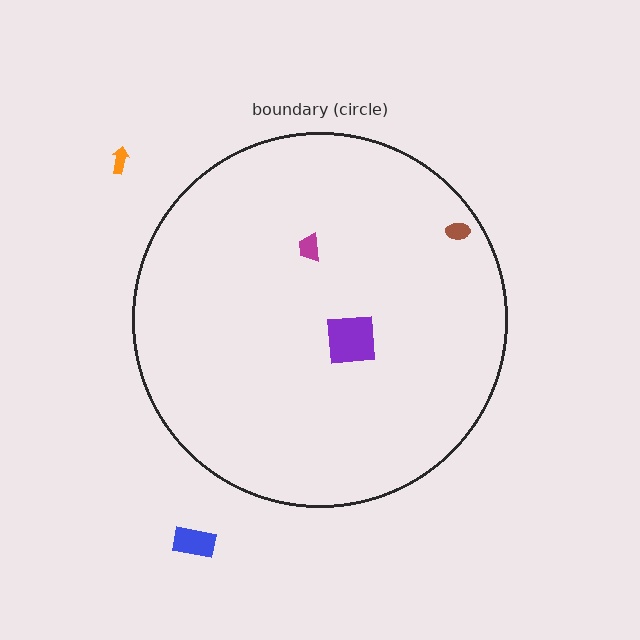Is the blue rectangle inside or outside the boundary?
Outside.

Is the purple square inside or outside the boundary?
Inside.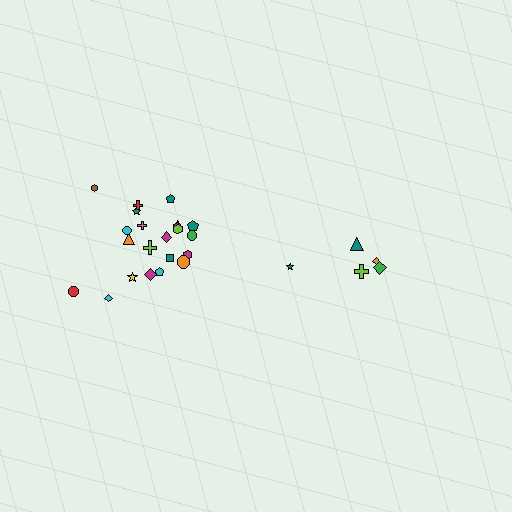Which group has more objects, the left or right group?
The left group.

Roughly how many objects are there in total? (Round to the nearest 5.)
Roughly 25 objects in total.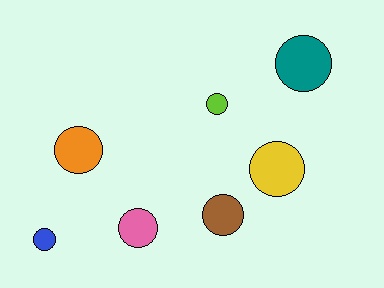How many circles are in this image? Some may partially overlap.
There are 7 circles.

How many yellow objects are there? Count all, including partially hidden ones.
There is 1 yellow object.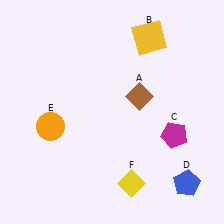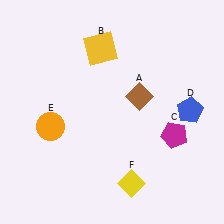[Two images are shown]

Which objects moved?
The objects that moved are: the yellow square (B), the blue pentagon (D).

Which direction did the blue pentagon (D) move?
The blue pentagon (D) moved up.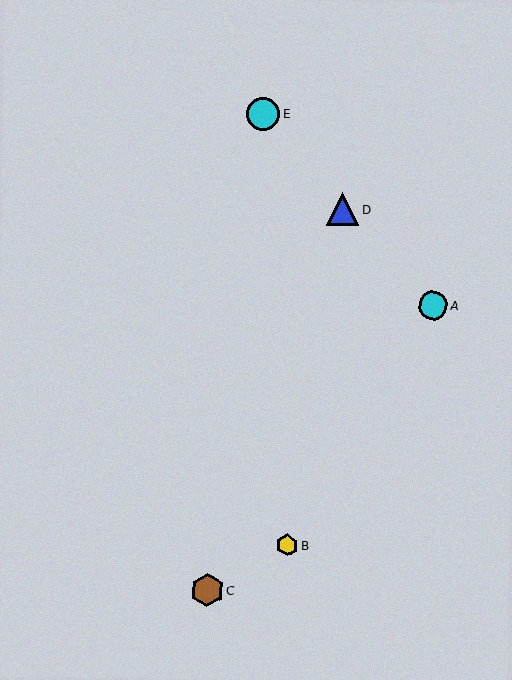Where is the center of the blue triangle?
The center of the blue triangle is at (342, 209).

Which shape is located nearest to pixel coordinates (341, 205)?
The blue triangle (labeled D) at (342, 209) is nearest to that location.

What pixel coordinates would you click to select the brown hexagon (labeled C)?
Click at (207, 590) to select the brown hexagon C.